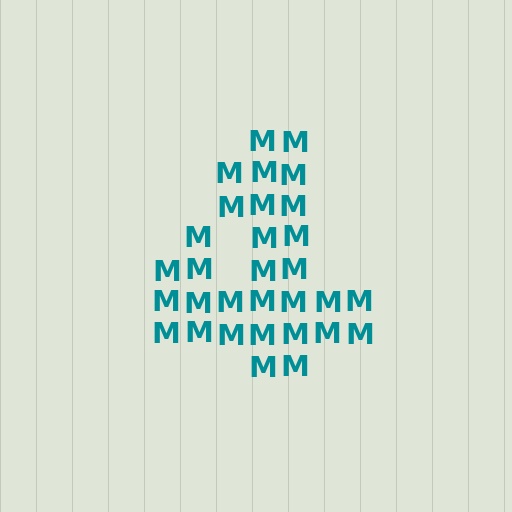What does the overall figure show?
The overall figure shows the digit 4.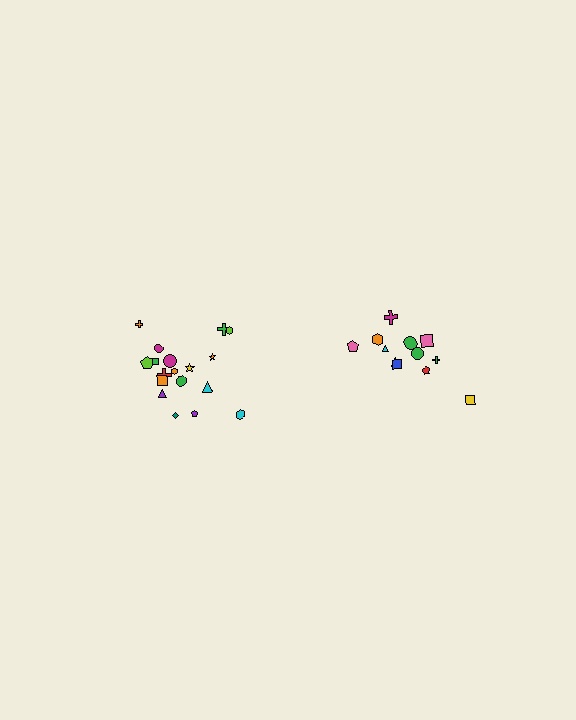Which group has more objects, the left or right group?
The left group.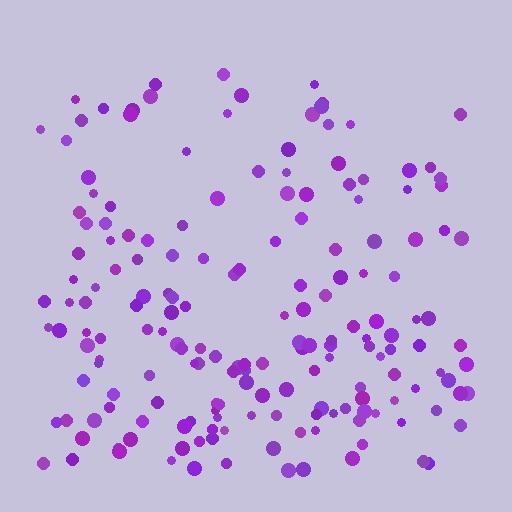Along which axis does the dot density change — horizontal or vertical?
Vertical.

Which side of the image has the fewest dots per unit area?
The top.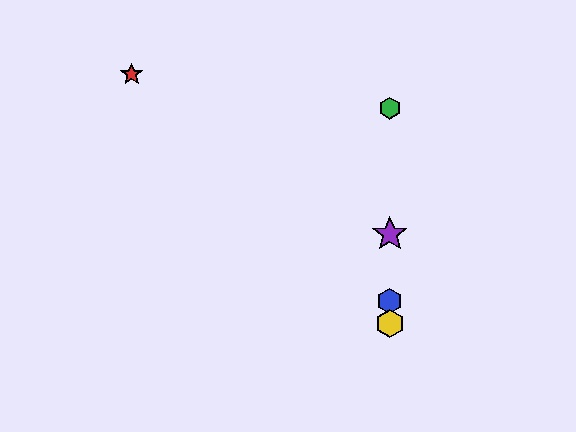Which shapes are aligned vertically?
The blue hexagon, the green hexagon, the yellow hexagon, the purple star are aligned vertically.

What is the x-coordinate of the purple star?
The purple star is at x≈390.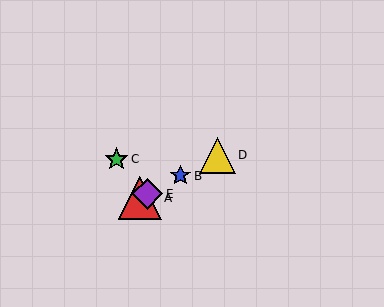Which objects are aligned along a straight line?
Objects A, B, D, E are aligned along a straight line.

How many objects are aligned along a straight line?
4 objects (A, B, D, E) are aligned along a straight line.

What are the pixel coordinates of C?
Object C is at (116, 159).